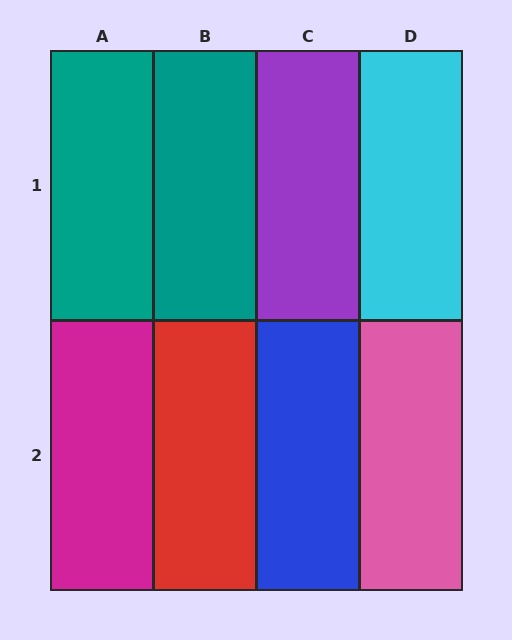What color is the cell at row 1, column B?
Teal.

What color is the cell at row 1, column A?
Teal.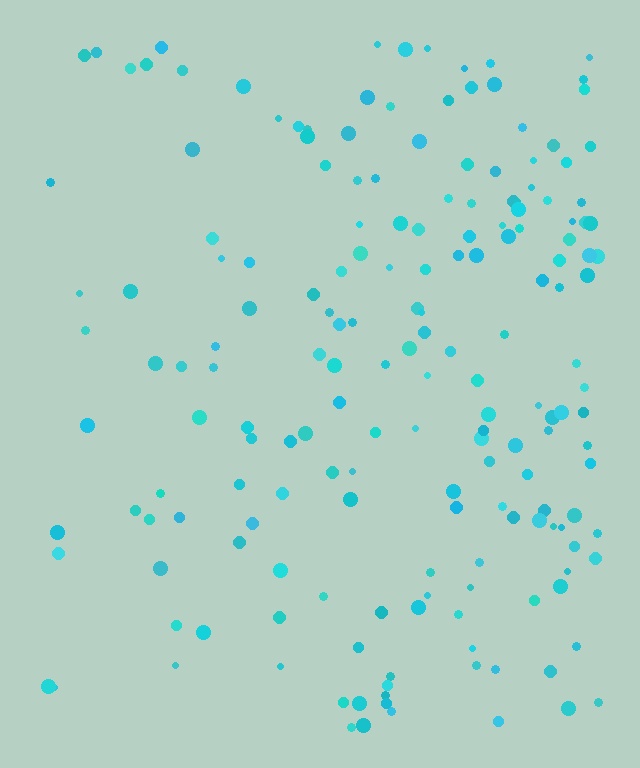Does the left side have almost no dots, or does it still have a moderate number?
Still a moderate number, just noticeably fewer than the right.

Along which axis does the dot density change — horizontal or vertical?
Horizontal.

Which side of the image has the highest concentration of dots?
The right.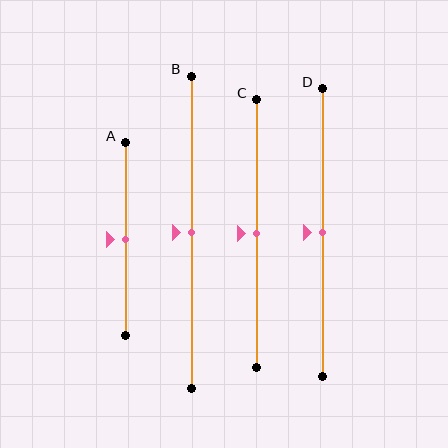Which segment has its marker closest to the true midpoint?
Segment A has its marker closest to the true midpoint.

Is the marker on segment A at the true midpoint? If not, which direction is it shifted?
Yes, the marker on segment A is at the true midpoint.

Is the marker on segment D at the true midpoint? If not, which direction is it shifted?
Yes, the marker on segment D is at the true midpoint.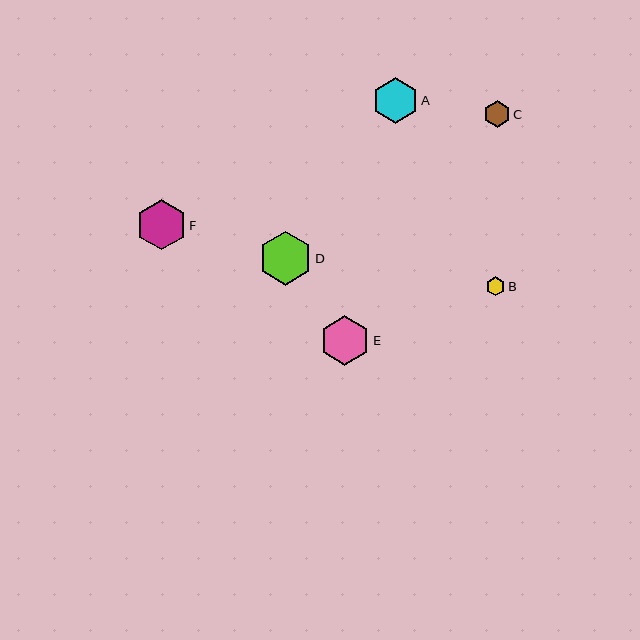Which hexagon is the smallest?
Hexagon B is the smallest with a size of approximately 19 pixels.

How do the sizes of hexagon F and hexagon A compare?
Hexagon F and hexagon A are approximately the same size.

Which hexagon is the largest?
Hexagon D is the largest with a size of approximately 54 pixels.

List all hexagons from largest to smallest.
From largest to smallest: D, F, E, A, C, B.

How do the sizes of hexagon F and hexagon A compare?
Hexagon F and hexagon A are approximately the same size.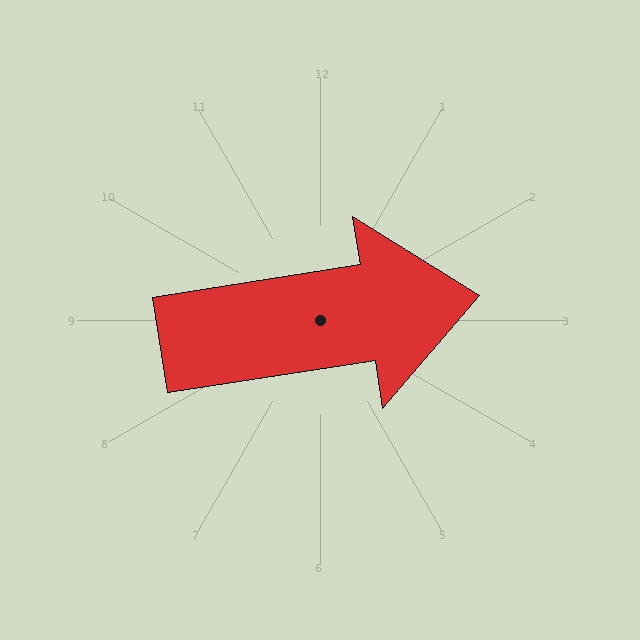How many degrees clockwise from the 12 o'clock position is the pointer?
Approximately 81 degrees.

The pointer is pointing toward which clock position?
Roughly 3 o'clock.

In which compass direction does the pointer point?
East.